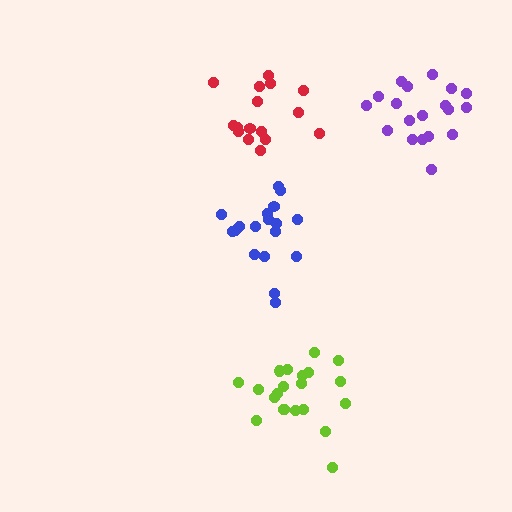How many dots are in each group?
Group 1: 21 dots, Group 2: 19 dots, Group 3: 16 dots, Group 4: 18 dots (74 total).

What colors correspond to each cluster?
The clusters are colored: lime, purple, red, blue.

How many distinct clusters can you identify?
There are 4 distinct clusters.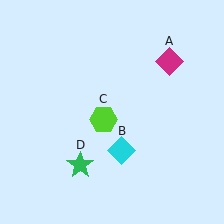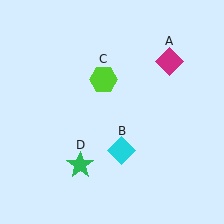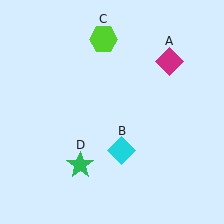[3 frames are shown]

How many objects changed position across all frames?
1 object changed position: lime hexagon (object C).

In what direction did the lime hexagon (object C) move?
The lime hexagon (object C) moved up.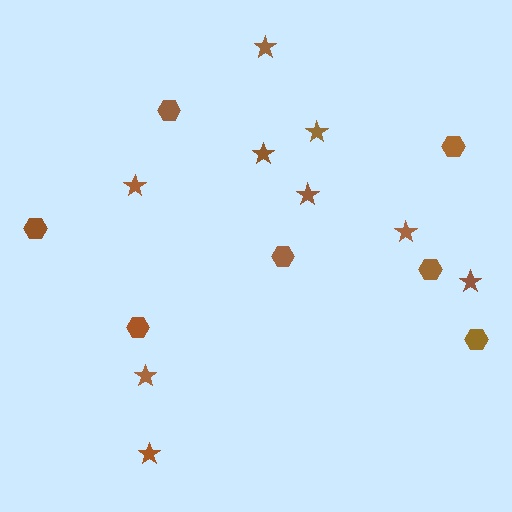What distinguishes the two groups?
There are 2 groups: one group of stars (9) and one group of hexagons (7).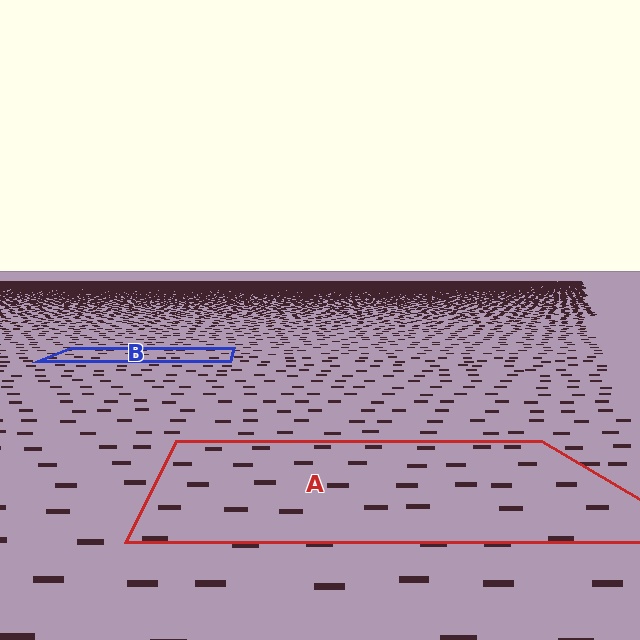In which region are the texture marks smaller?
The texture marks are smaller in region B, because it is farther away.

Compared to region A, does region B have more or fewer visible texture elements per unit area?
Region B has more texture elements per unit area — they are packed more densely because it is farther away.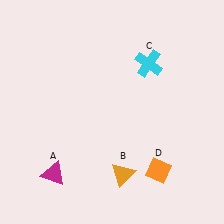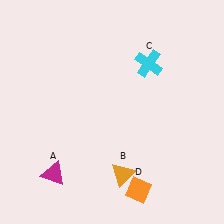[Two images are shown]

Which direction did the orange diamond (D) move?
The orange diamond (D) moved left.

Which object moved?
The orange diamond (D) moved left.